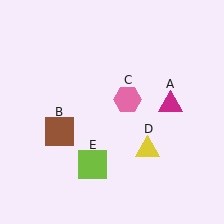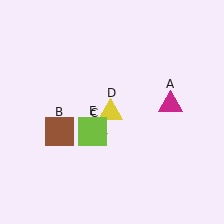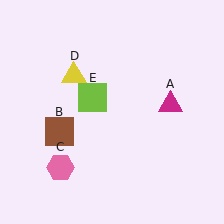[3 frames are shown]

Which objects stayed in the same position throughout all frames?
Magenta triangle (object A) and brown square (object B) remained stationary.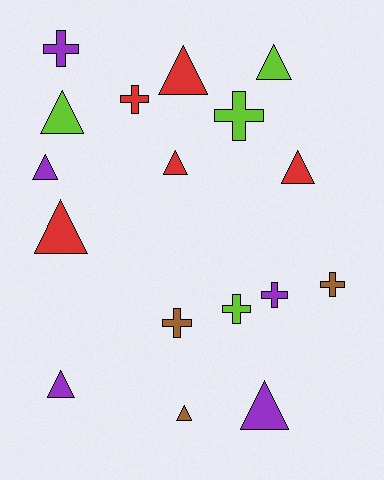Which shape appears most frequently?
Triangle, with 10 objects.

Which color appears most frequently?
Purple, with 5 objects.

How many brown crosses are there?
There are 2 brown crosses.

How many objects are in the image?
There are 17 objects.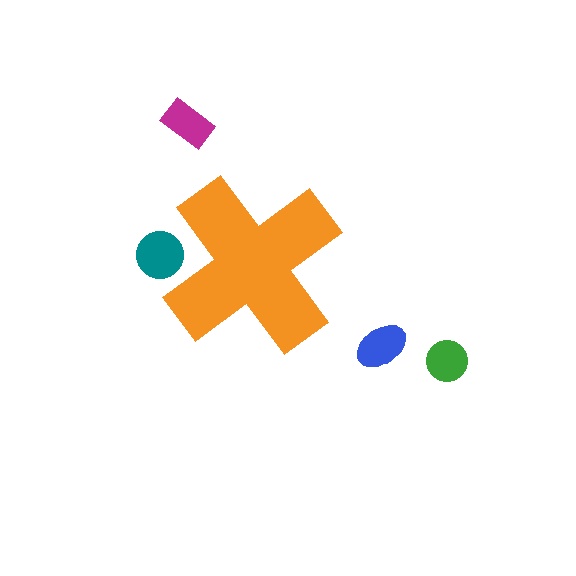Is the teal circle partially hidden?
Yes, the teal circle is partially hidden behind the orange cross.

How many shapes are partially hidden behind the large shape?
1 shape is partially hidden.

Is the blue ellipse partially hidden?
No, the blue ellipse is fully visible.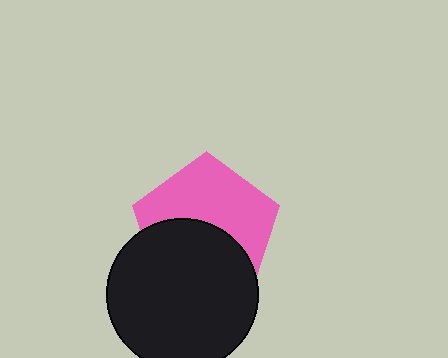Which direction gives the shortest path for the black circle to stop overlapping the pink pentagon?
Moving down gives the shortest separation.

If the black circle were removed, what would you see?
You would see the complete pink pentagon.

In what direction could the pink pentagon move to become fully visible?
The pink pentagon could move up. That would shift it out from behind the black circle entirely.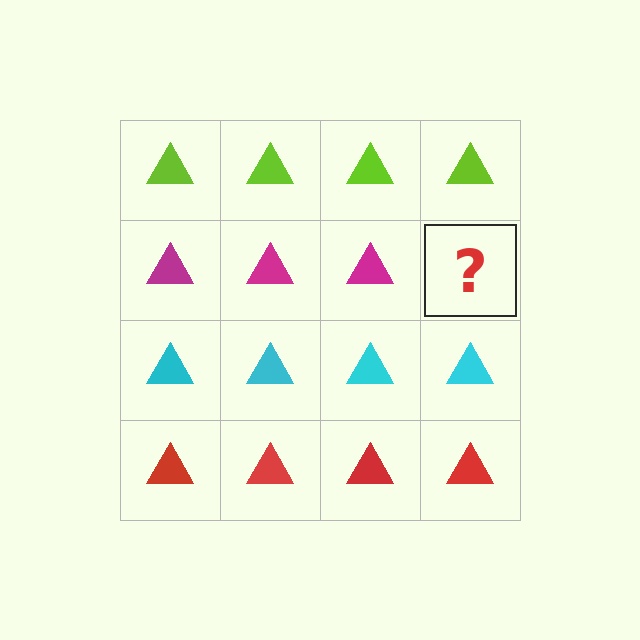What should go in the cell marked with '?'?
The missing cell should contain a magenta triangle.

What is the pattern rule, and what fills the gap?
The rule is that each row has a consistent color. The gap should be filled with a magenta triangle.